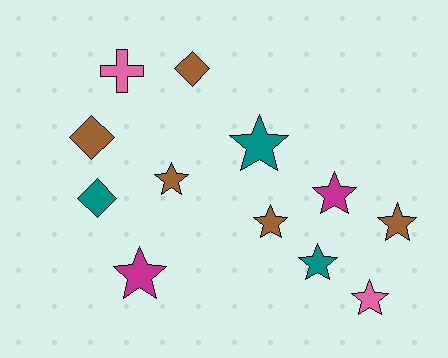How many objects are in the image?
There are 12 objects.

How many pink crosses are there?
There is 1 pink cross.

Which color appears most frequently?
Brown, with 5 objects.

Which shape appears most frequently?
Star, with 8 objects.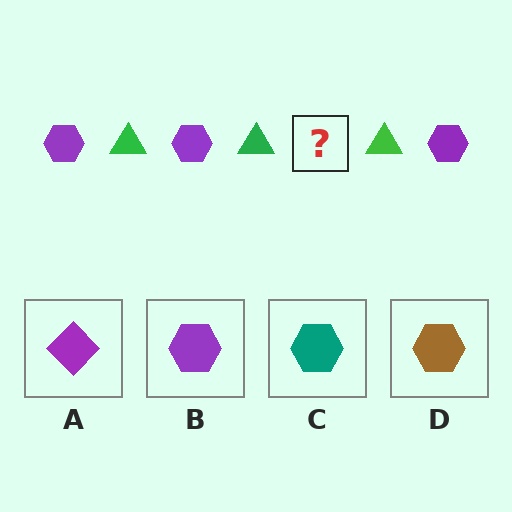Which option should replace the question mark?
Option B.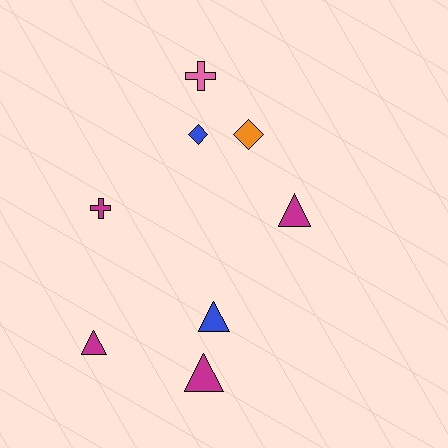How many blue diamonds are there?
There is 1 blue diamond.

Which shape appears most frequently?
Triangle, with 4 objects.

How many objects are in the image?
There are 8 objects.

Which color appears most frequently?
Magenta, with 4 objects.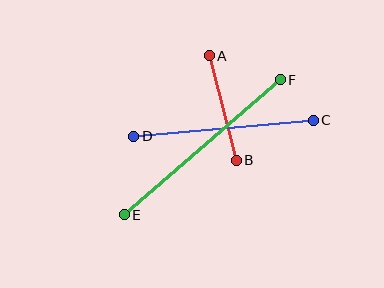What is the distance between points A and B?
The distance is approximately 108 pixels.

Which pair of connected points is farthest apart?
Points E and F are farthest apart.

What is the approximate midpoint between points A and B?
The midpoint is at approximately (223, 108) pixels.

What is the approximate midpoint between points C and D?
The midpoint is at approximately (224, 128) pixels.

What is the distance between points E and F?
The distance is approximately 206 pixels.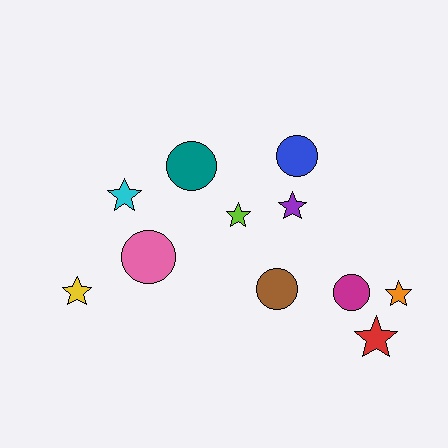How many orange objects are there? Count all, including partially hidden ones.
There is 1 orange object.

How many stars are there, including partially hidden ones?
There are 6 stars.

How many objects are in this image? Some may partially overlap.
There are 11 objects.